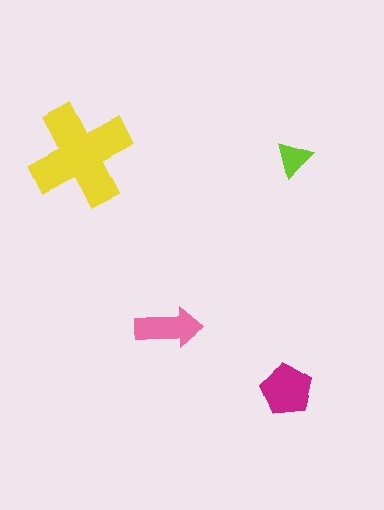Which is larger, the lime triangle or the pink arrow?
The pink arrow.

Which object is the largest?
The yellow cross.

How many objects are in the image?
There are 4 objects in the image.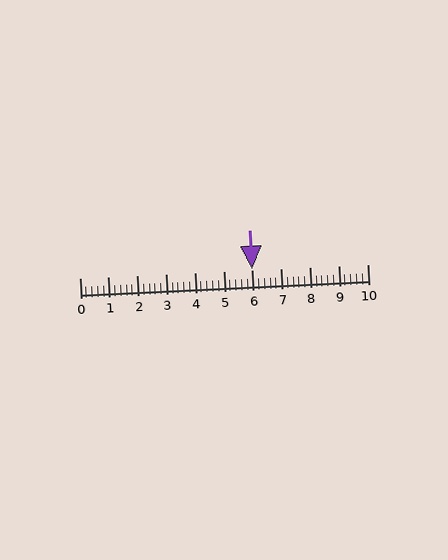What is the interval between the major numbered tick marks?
The major tick marks are spaced 1 units apart.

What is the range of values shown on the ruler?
The ruler shows values from 0 to 10.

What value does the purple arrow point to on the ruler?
The purple arrow points to approximately 6.0.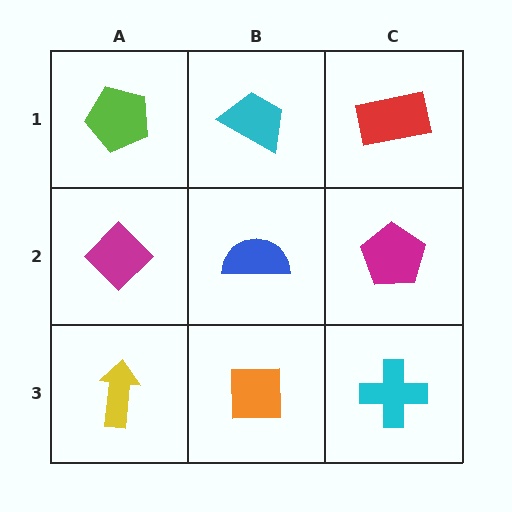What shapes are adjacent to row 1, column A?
A magenta diamond (row 2, column A), a cyan trapezoid (row 1, column B).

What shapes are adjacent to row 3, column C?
A magenta pentagon (row 2, column C), an orange square (row 3, column B).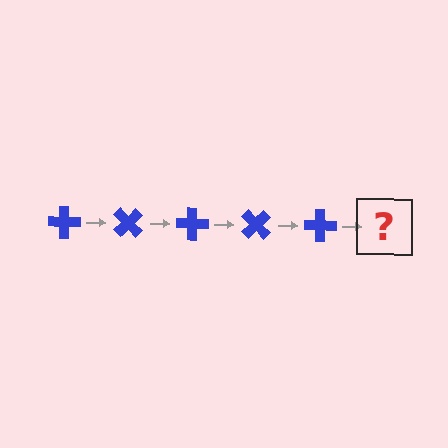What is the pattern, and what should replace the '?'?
The pattern is that the cross rotates 45 degrees each step. The '?' should be a blue cross rotated 225 degrees.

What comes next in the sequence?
The next element should be a blue cross rotated 225 degrees.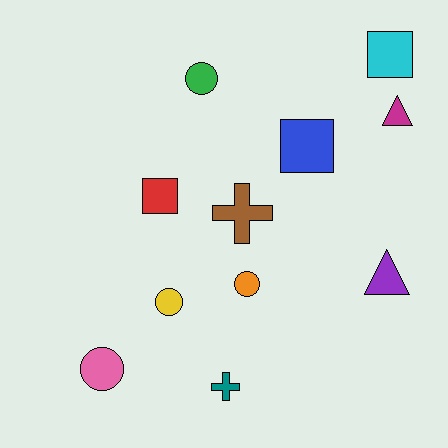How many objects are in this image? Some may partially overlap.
There are 11 objects.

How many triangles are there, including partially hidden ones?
There are 2 triangles.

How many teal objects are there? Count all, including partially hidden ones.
There is 1 teal object.